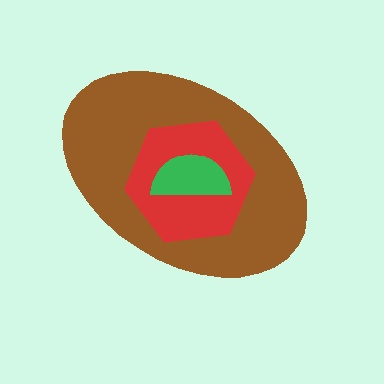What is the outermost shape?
The brown ellipse.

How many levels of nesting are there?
3.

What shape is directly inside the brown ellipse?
The red hexagon.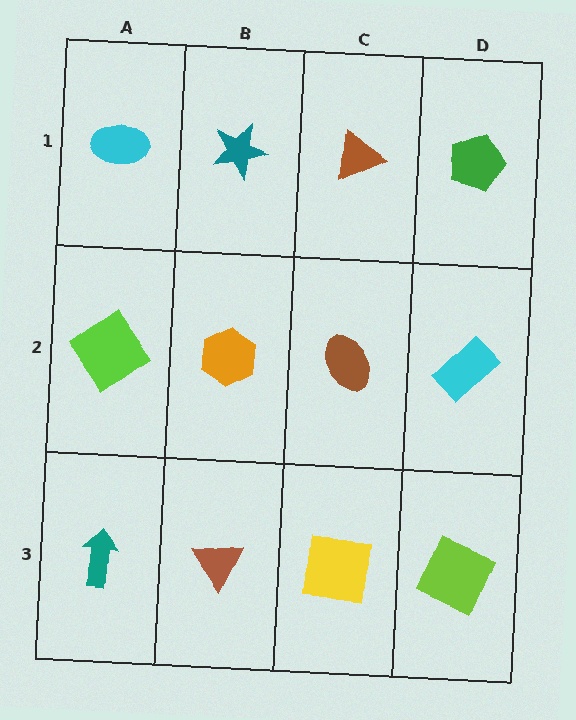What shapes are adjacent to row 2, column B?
A teal star (row 1, column B), a brown triangle (row 3, column B), a lime diamond (row 2, column A), a brown ellipse (row 2, column C).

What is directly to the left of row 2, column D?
A brown ellipse.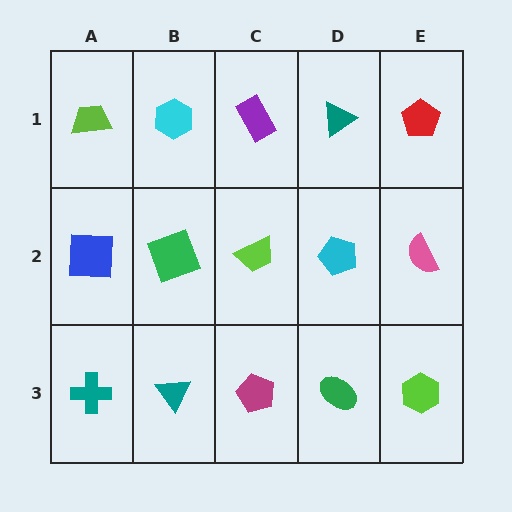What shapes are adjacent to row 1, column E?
A pink semicircle (row 2, column E), a teal triangle (row 1, column D).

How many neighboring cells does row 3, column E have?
2.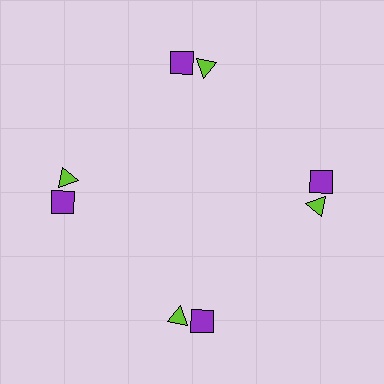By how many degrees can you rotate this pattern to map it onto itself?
The pattern maps onto itself every 90 degrees of rotation.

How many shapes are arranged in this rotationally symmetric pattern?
There are 8 shapes, arranged in 4 groups of 2.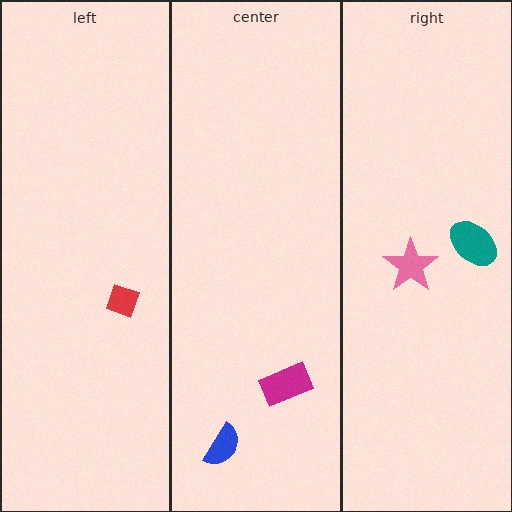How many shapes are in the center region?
2.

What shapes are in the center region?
The magenta rectangle, the blue semicircle.